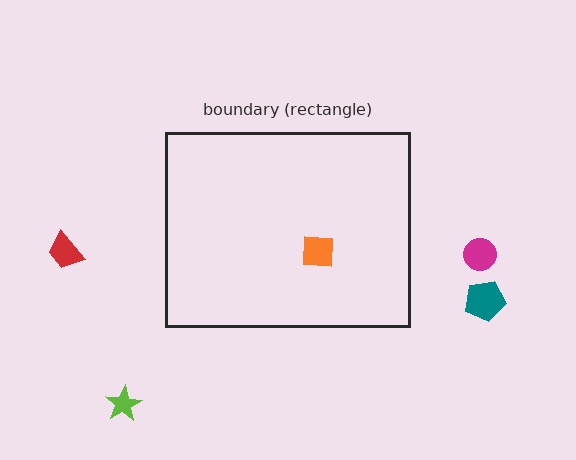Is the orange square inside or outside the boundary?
Inside.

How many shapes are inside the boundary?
1 inside, 4 outside.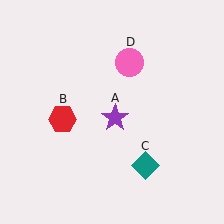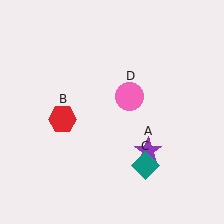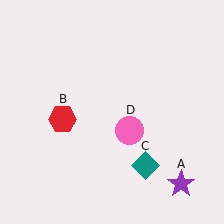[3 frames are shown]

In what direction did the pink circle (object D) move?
The pink circle (object D) moved down.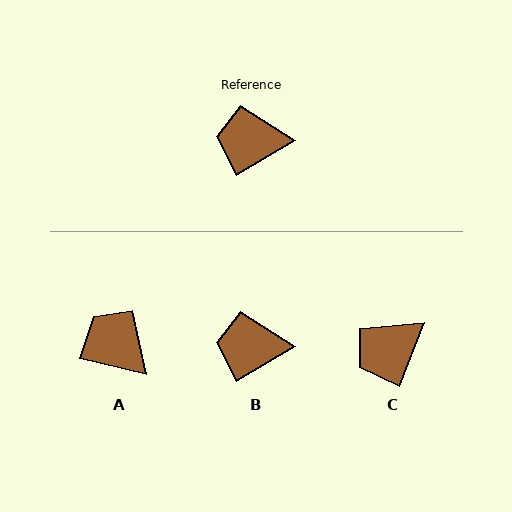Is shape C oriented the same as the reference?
No, it is off by about 39 degrees.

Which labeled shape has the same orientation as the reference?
B.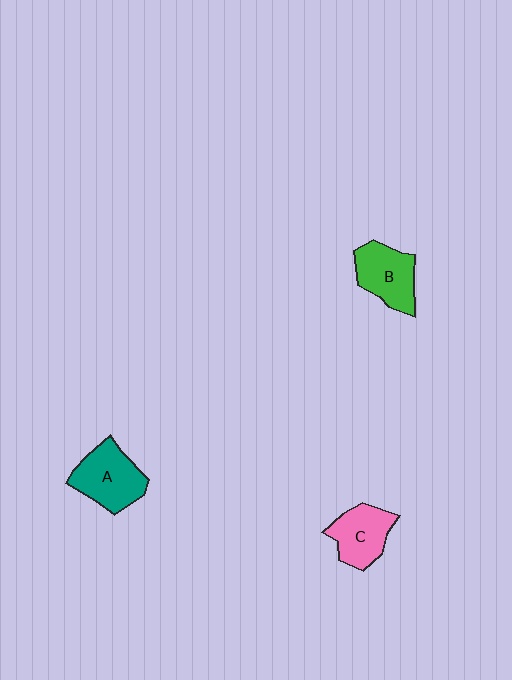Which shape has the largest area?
Shape A (teal).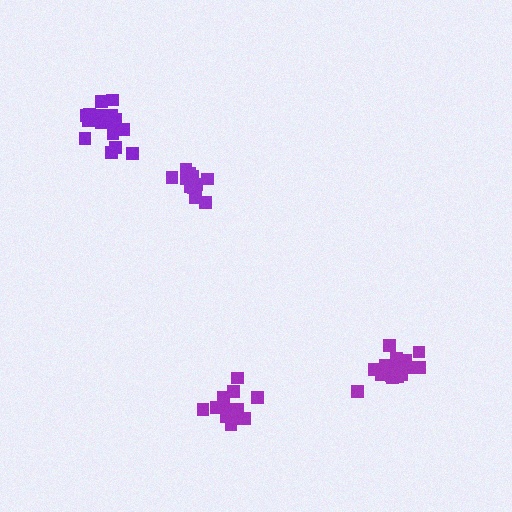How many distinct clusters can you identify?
There are 4 distinct clusters.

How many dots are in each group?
Group 1: 18 dots, Group 2: 18 dots, Group 3: 14 dots, Group 4: 17 dots (67 total).